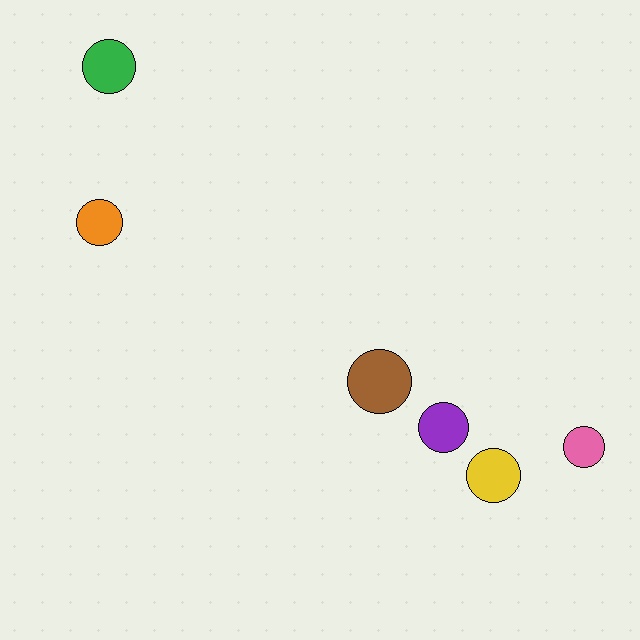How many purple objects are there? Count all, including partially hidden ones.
There is 1 purple object.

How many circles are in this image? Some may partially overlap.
There are 6 circles.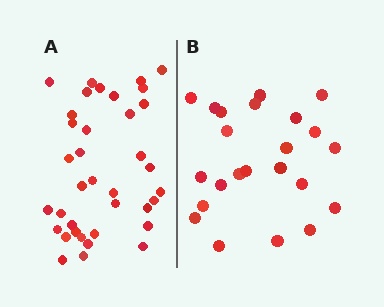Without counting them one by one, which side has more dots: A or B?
Region A (the left region) has more dots.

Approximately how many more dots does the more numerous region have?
Region A has approximately 15 more dots than region B.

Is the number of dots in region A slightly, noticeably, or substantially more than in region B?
Region A has substantially more. The ratio is roughly 1.6 to 1.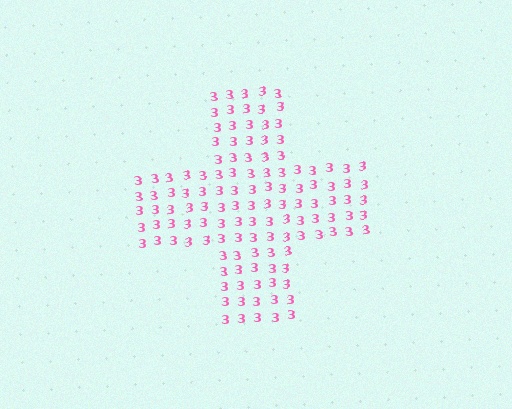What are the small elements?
The small elements are digit 3's.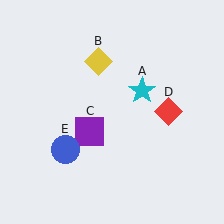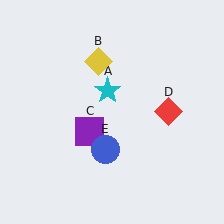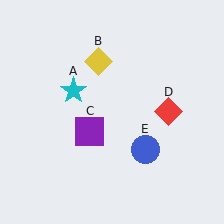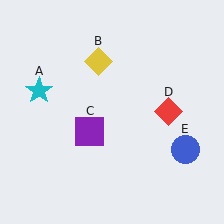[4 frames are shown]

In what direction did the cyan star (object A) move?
The cyan star (object A) moved left.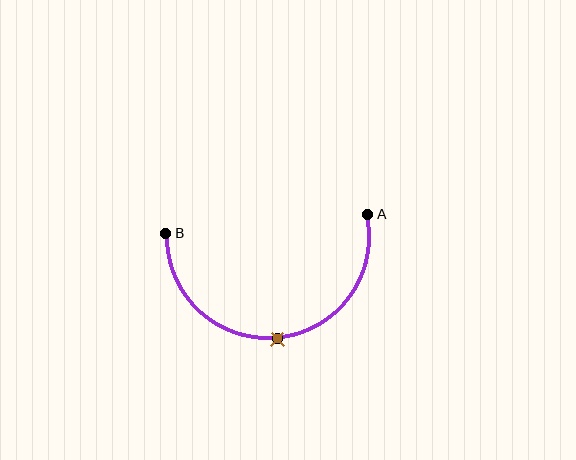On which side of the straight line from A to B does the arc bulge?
The arc bulges below the straight line connecting A and B.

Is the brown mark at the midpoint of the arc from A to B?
Yes. The brown mark lies on the arc at equal arc-length from both A and B — it is the arc midpoint.